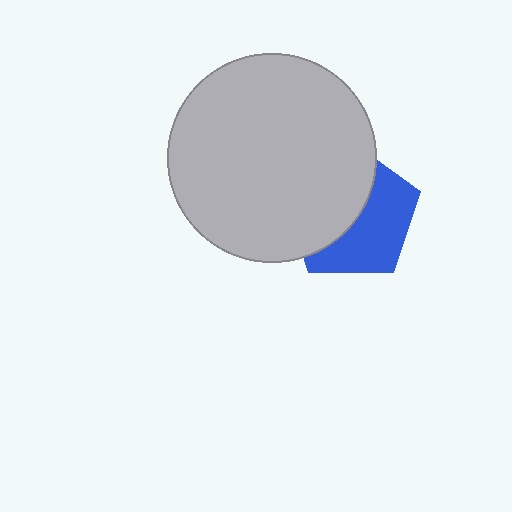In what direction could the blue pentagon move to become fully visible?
The blue pentagon could move right. That would shift it out from behind the light gray circle entirely.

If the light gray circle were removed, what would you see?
You would see the complete blue pentagon.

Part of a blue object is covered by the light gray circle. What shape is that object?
It is a pentagon.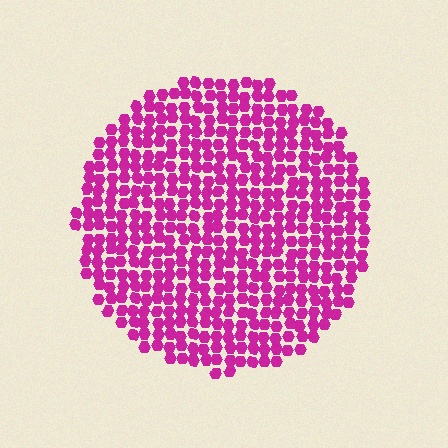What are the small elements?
The small elements are hexagons.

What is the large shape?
The large shape is a circle.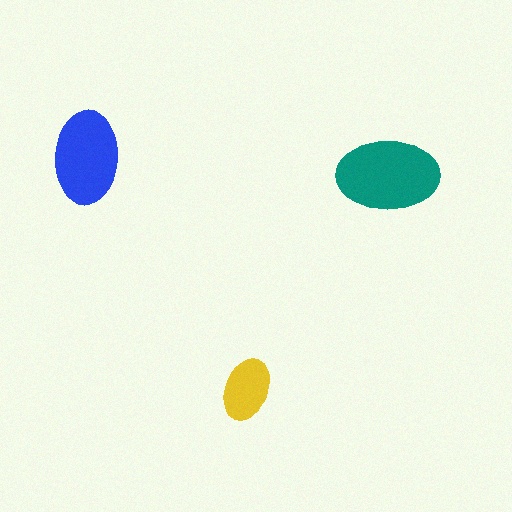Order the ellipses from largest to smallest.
the teal one, the blue one, the yellow one.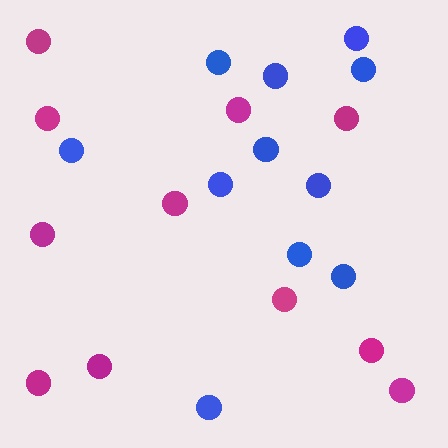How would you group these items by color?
There are 2 groups: one group of magenta circles (11) and one group of blue circles (11).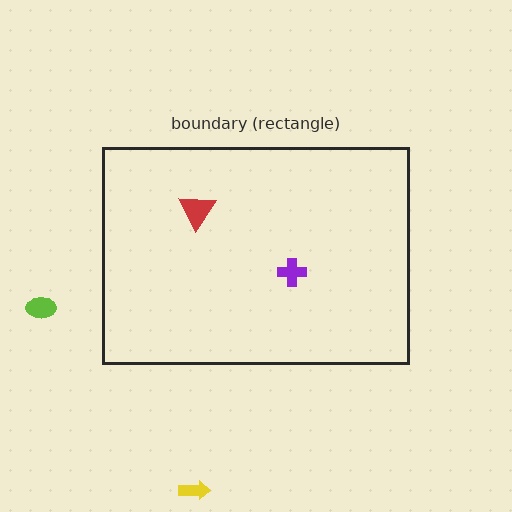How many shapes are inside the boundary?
2 inside, 2 outside.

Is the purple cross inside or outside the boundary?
Inside.